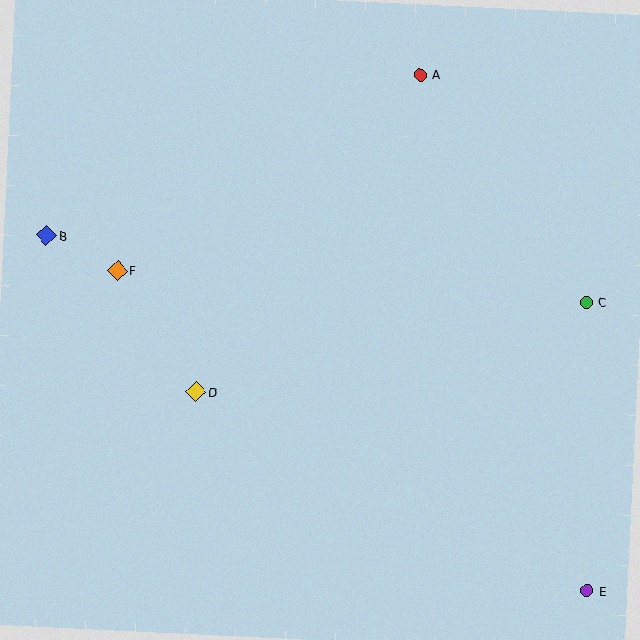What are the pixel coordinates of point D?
Point D is at (196, 392).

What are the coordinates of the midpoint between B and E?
The midpoint between B and E is at (317, 413).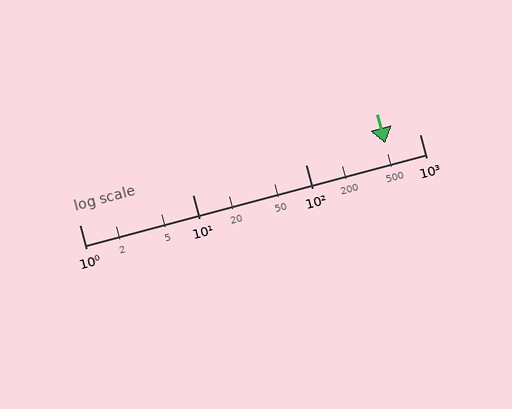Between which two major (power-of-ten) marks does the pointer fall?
The pointer is between 100 and 1000.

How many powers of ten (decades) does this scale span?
The scale spans 3 decades, from 1 to 1000.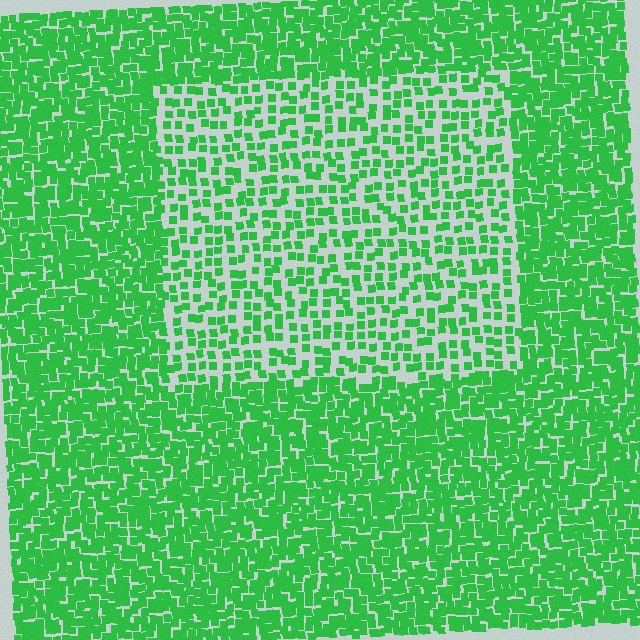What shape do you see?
I see a rectangle.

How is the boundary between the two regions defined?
The boundary is defined by a change in element density (approximately 2.1x ratio). All elements are the same color, size, and shape.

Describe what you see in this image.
The image contains small green elements arranged at two different densities. A rectangle-shaped region is visible where the elements are less densely packed than the surrounding area.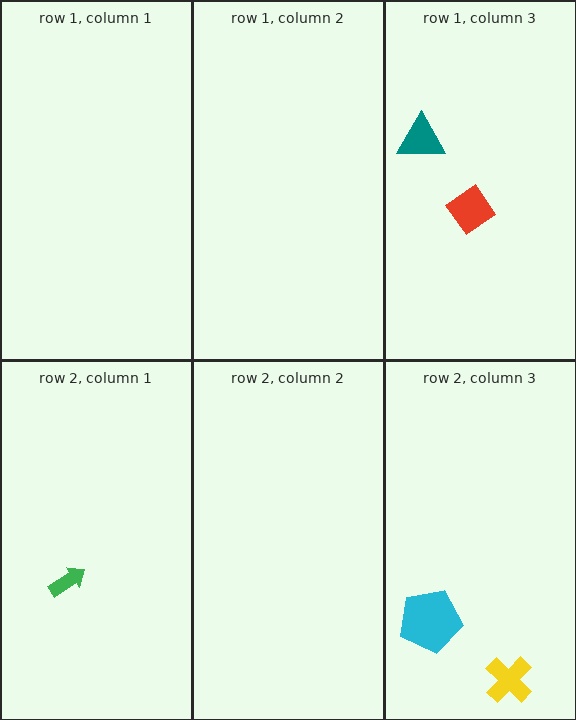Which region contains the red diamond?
The row 1, column 3 region.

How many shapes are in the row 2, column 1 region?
1.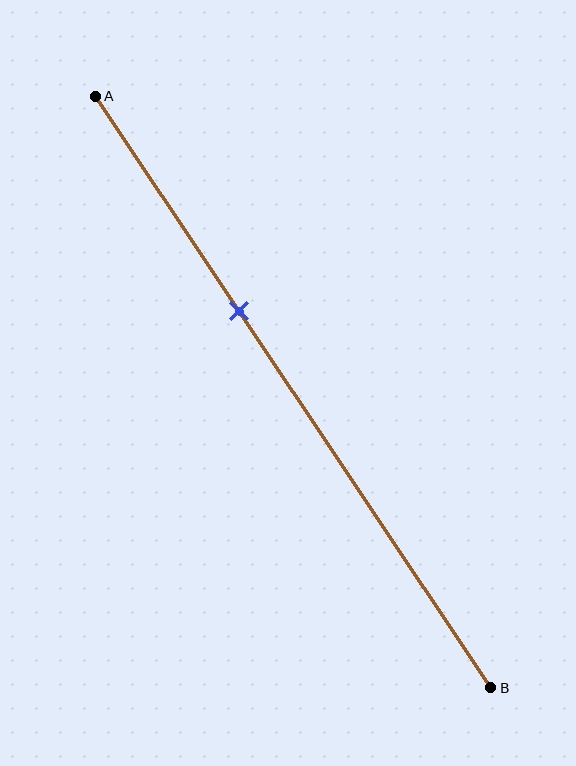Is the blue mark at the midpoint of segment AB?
No, the mark is at about 35% from A, not at the 50% midpoint.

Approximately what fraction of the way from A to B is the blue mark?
The blue mark is approximately 35% of the way from A to B.